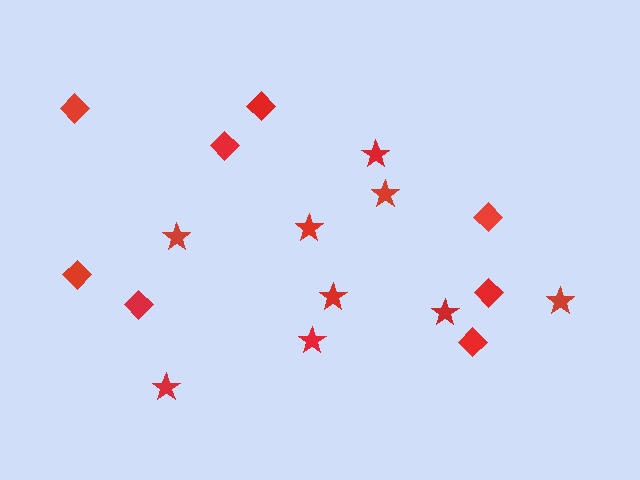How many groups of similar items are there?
There are 2 groups: one group of diamonds (8) and one group of stars (9).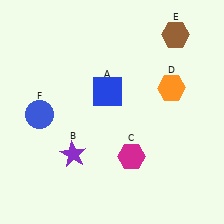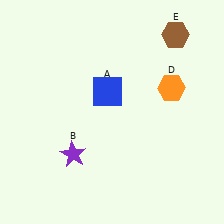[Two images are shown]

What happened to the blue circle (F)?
The blue circle (F) was removed in Image 2. It was in the bottom-left area of Image 1.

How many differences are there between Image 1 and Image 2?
There are 2 differences between the two images.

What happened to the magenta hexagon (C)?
The magenta hexagon (C) was removed in Image 2. It was in the bottom-right area of Image 1.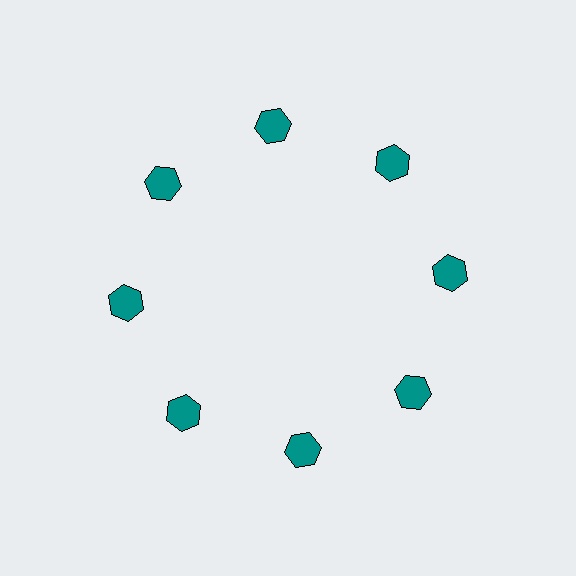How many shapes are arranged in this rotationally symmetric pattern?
There are 8 shapes, arranged in 8 groups of 1.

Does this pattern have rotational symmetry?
Yes, this pattern has 8-fold rotational symmetry. It looks the same after rotating 45 degrees around the center.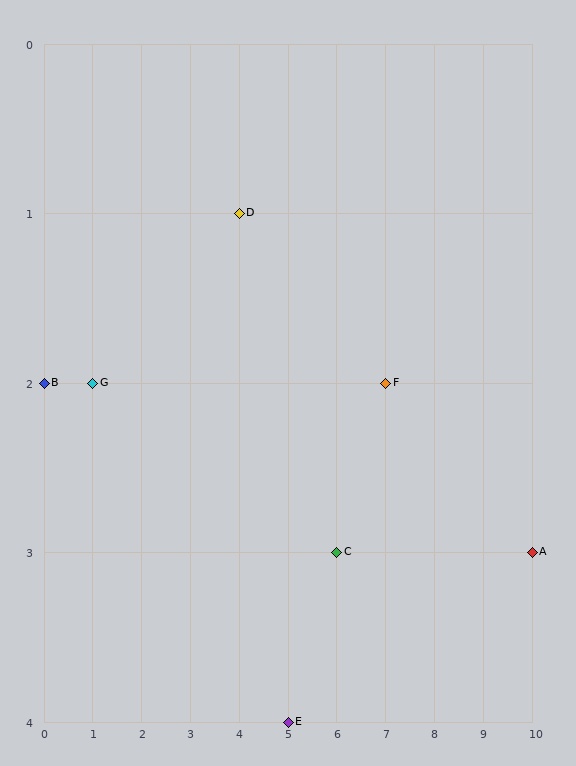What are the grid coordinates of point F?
Point F is at grid coordinates (7, 2).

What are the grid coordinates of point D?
Point D is at grid coordinates (4, 1).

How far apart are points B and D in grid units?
Points B and D are 4 columns and 1 row apart (about 4.1 grid units diagonally).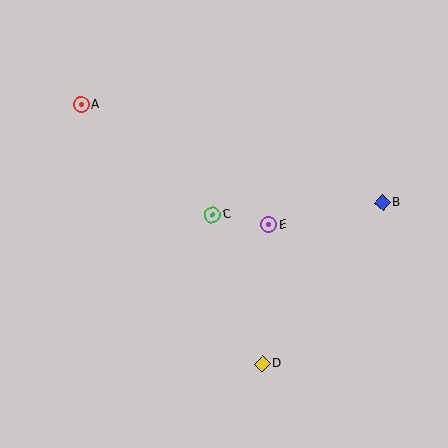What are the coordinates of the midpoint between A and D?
The midpoint between A and D is at (171, 234).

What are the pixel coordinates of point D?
Point D is at (262, 364).